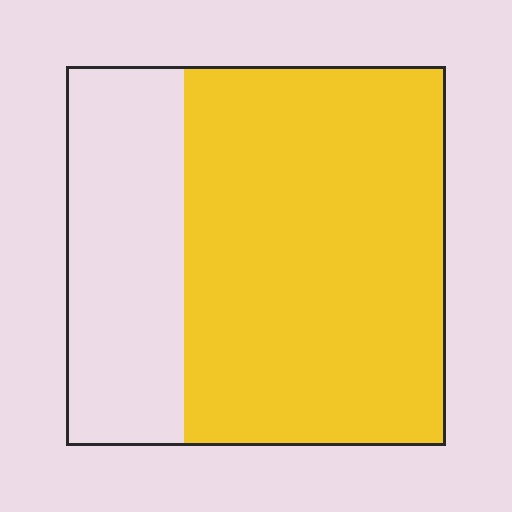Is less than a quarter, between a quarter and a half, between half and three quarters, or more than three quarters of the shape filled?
Between half and three quarters.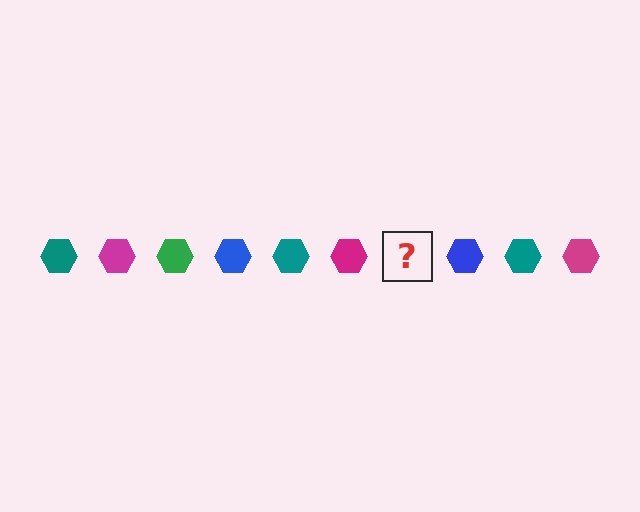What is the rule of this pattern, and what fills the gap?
The rule is that the pattern cycles through teal, magenta, green, blue hexagons. The gap should be filled with a green hexagon.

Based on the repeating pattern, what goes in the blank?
The blank should be a green hexagon.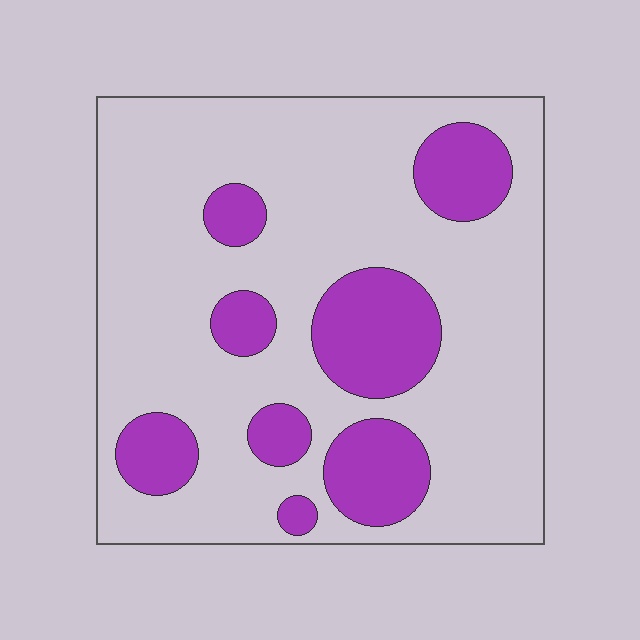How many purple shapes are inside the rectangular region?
8.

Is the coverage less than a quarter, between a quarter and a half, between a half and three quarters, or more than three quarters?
Less than a quarter.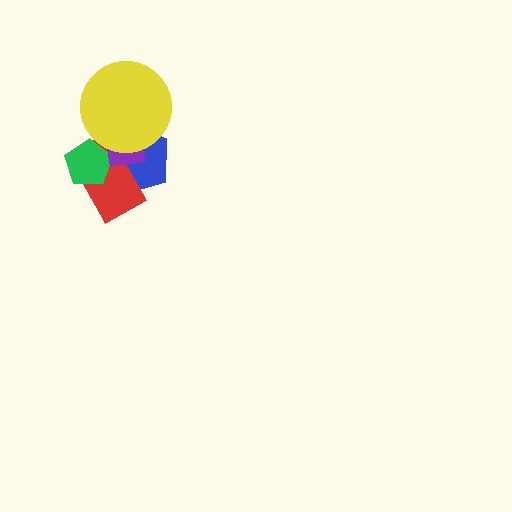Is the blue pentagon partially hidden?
Yes, it is partially covered by another shape.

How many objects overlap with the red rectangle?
4 objects overlap with the red rectangle.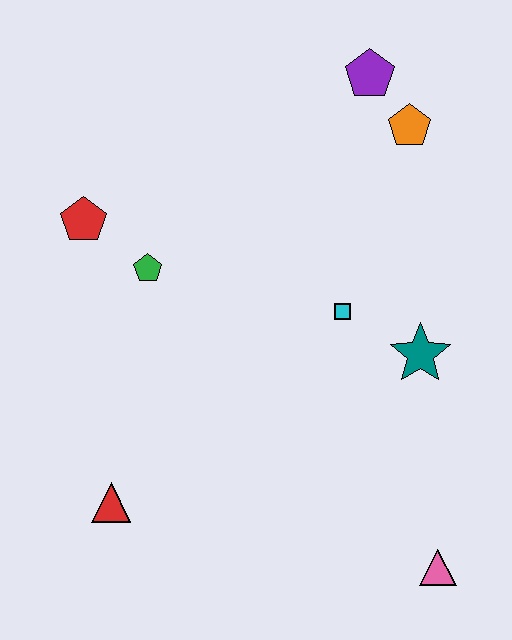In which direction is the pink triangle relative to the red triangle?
The pink triangle is to the right of the red triangle.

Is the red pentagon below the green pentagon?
No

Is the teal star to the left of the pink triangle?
Yes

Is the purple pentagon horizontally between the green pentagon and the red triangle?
No